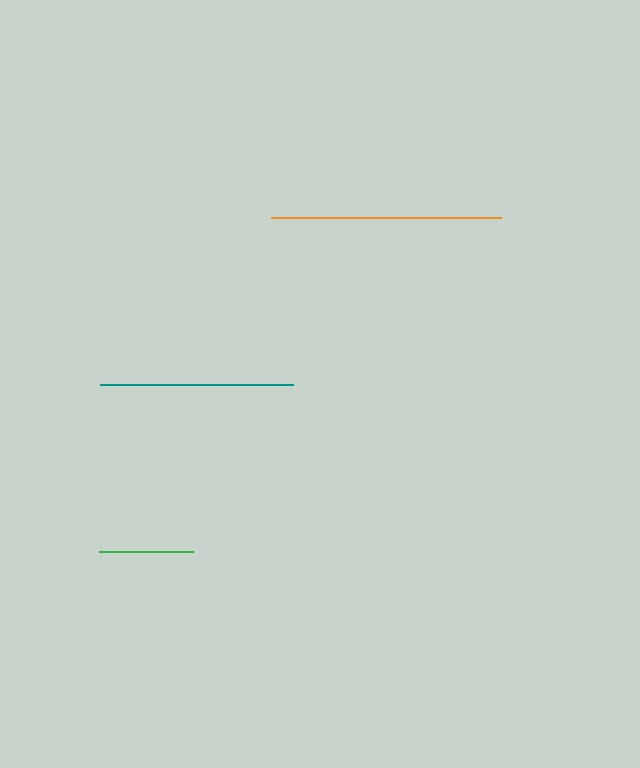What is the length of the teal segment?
The teal segment is approximately 193 pixels long.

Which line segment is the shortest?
The green line is the shortest at approximately 94 pixels.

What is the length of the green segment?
The green segment is approximately 94 pixels long.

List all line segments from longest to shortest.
From longest to shortest: orange, teal, green.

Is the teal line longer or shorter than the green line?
The teal line is longer than the green line.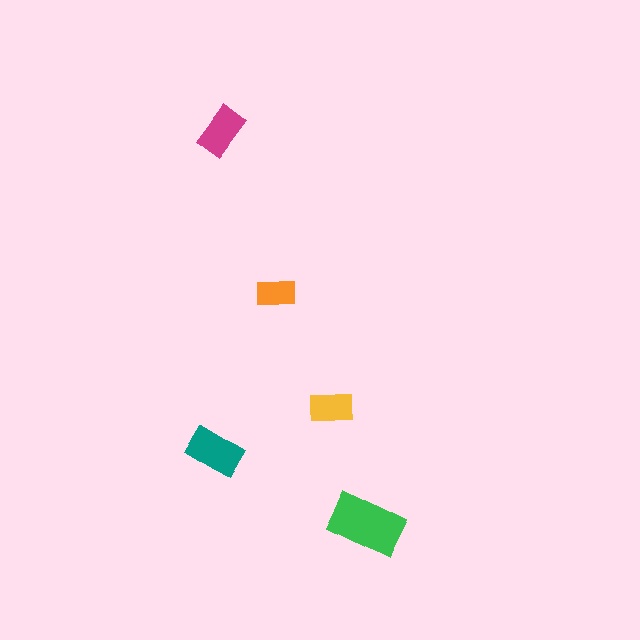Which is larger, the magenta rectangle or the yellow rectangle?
The magenta one.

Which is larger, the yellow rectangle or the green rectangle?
The green one.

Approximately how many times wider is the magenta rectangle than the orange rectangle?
About 1.5 times wider.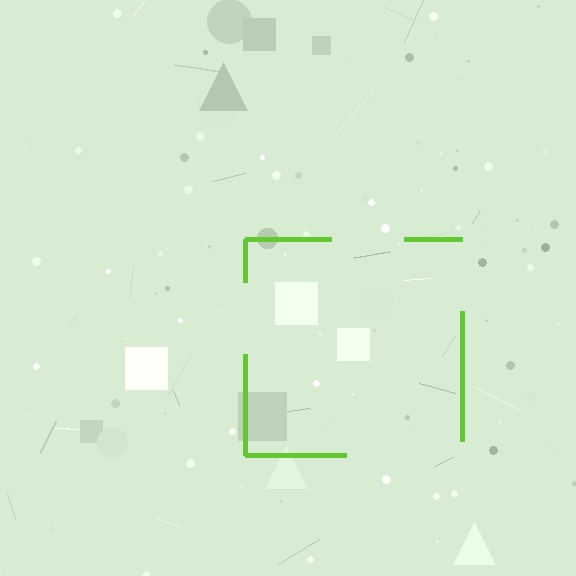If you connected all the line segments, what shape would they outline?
They would outline a square.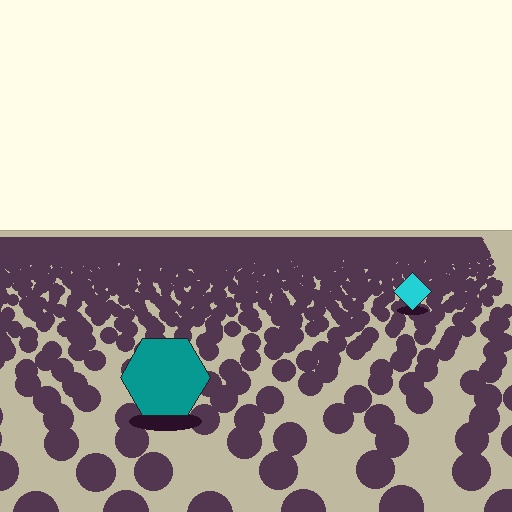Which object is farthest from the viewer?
The cyan diamond is farthest from the viewer. It appears smaller and the ground texture around it is denser.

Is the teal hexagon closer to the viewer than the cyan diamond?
Yes. The teal hexagon is closer — you can tell from the texture gradient: the ground texture is coarser near it.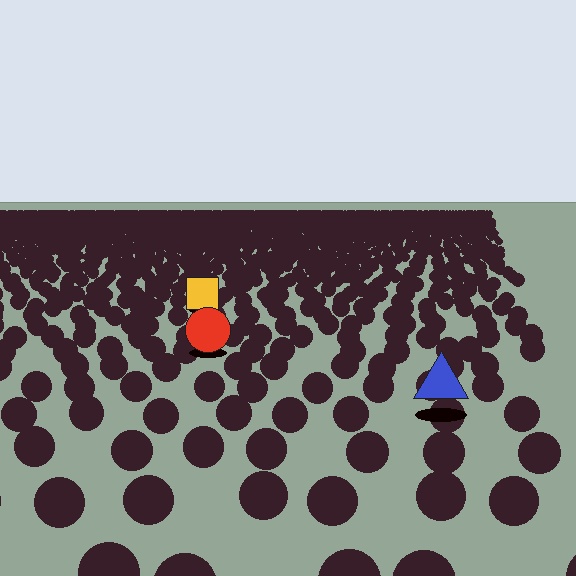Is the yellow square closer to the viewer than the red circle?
No. The red circle is closer — you can tell from the texture gradient: the ground texture is coarser near it.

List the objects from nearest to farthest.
From nearest to farthest: the blue triangle, the red circle, the yellow square.